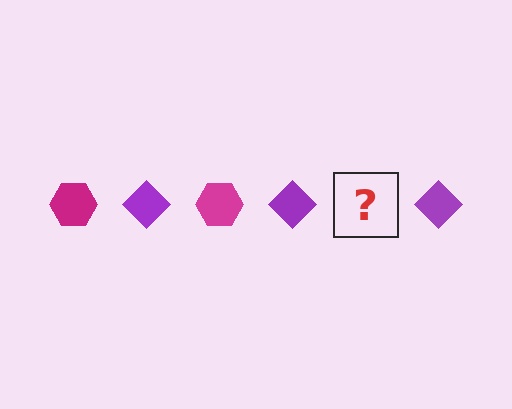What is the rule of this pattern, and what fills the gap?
The rule is that the pattern alternates between magenta hexagon and purple diamond. The gap should be filled with a magenta hexagon.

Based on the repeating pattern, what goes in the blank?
The blank should be a magenta hexagon.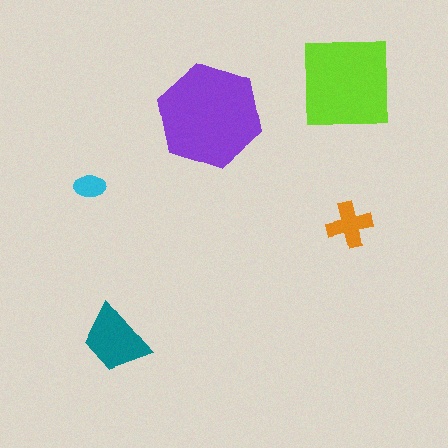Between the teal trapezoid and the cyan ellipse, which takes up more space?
The teal trapezoid.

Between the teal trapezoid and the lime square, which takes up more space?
The lime square.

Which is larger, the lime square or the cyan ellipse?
The lime square.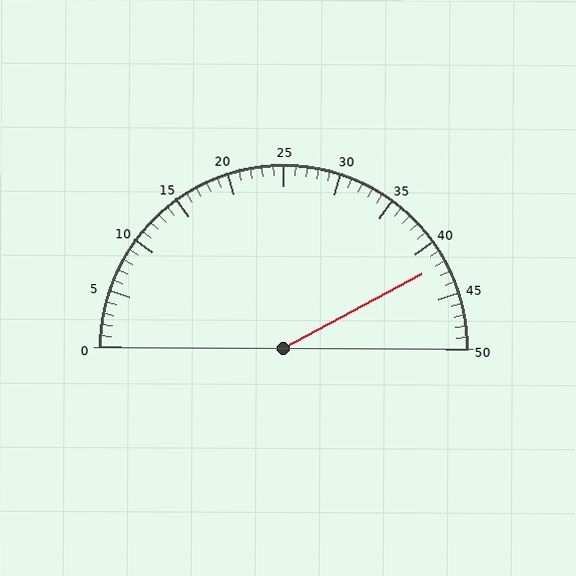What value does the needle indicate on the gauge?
The needle indicates approximately 42.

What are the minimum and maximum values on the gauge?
The gauge ranges from 0 to 50.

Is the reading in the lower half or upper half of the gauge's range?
The reading is in the upper half of the range (0 to 50).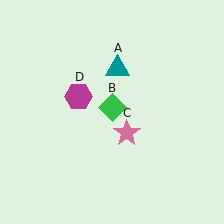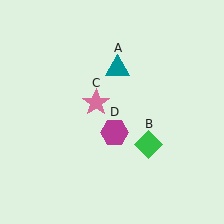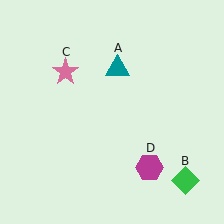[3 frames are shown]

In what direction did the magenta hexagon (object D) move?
The magenta hexagon (object D) moved down and to the right.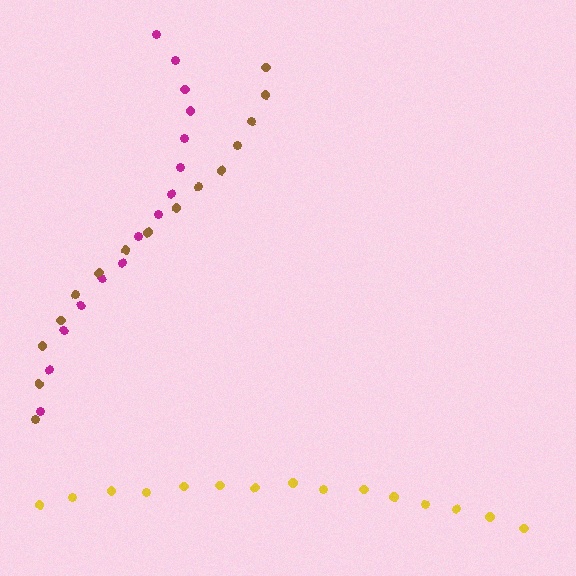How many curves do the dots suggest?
There are 3 distinct paths.